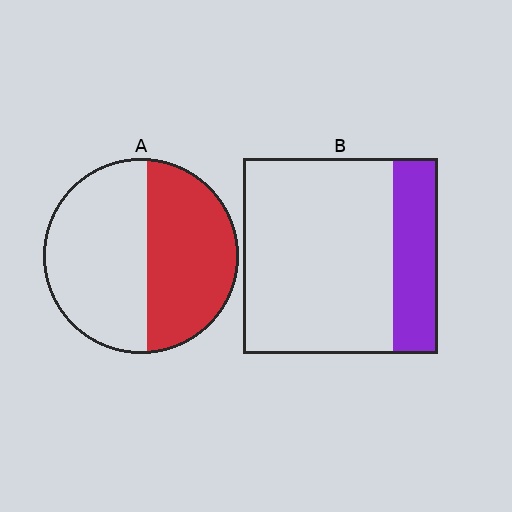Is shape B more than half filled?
No.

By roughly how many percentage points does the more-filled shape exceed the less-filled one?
By roughly 25 percentage points (A over B).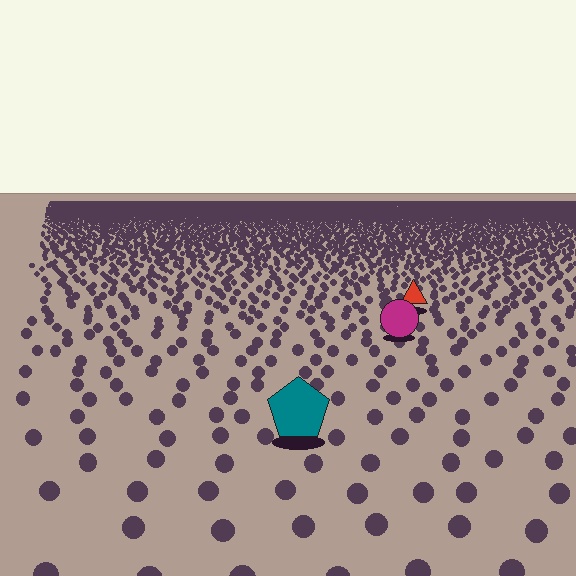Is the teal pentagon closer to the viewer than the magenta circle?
Yes. The teal pentagon is closer — you can tell from the texture gradient: the ground texture is coarser near it.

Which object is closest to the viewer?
The teal pentagon is closest. The texture marks near it are larger and more spread out.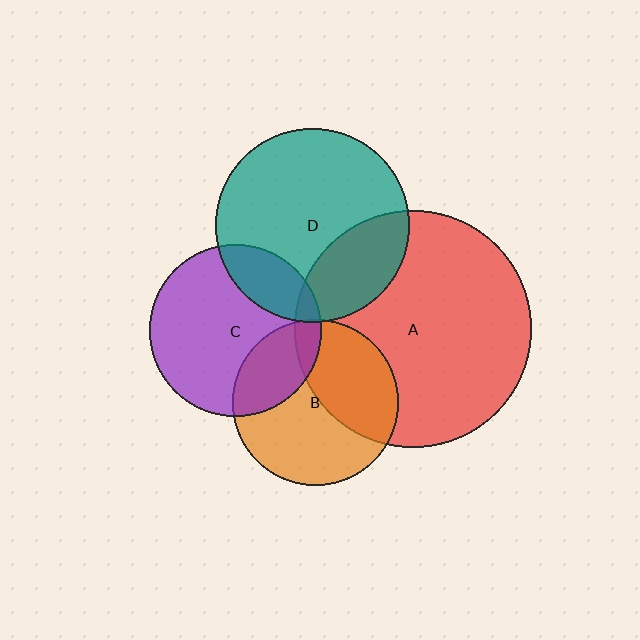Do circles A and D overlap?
Yes.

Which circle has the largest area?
Circle A (red).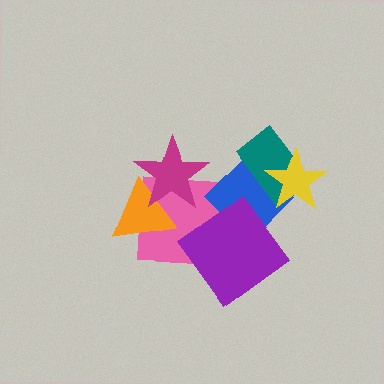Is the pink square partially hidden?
Yes, it is partially covered by another shape.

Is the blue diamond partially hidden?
Yes, it is partially covered by another shape.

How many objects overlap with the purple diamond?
2 objects overlap with the purple diamond.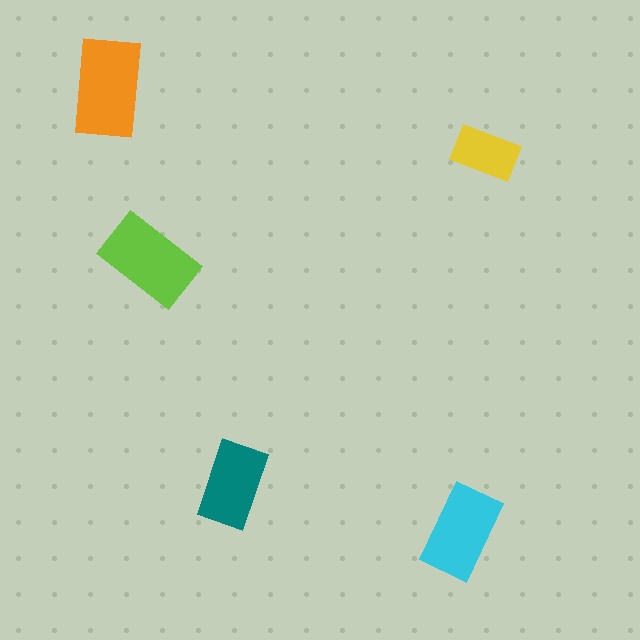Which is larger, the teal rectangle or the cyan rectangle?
The cyan one.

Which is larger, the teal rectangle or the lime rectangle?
The lime one.